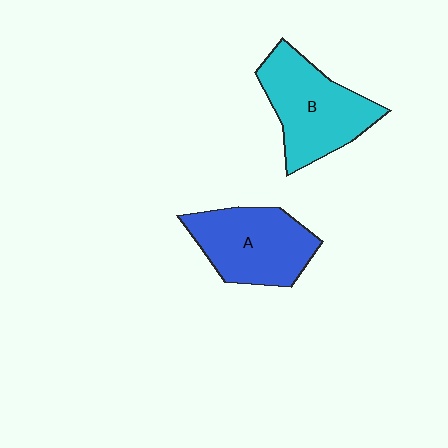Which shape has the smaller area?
Shape A (blue).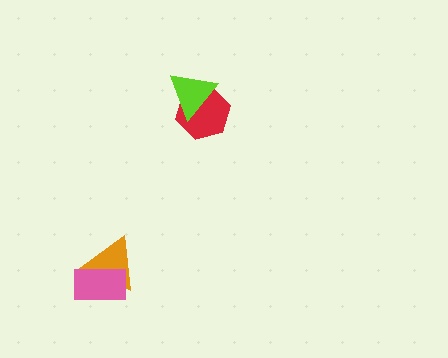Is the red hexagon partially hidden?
Yes, it is partially covered by another shape.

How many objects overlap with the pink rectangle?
1 object overlaps with the pink rectangle.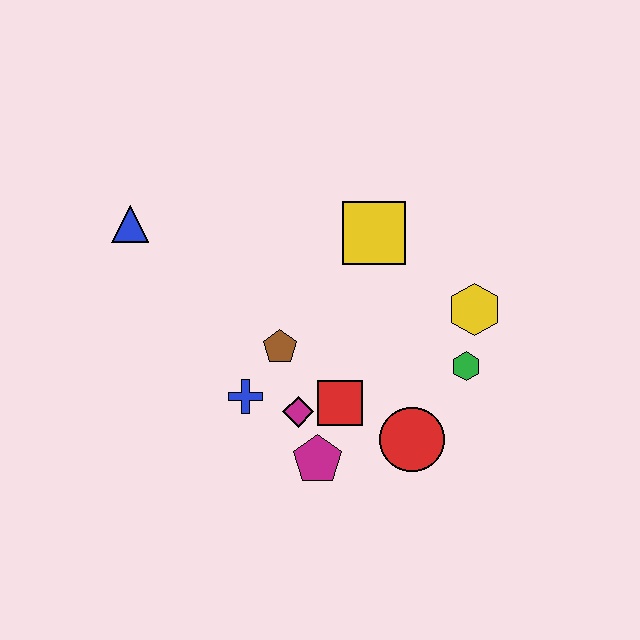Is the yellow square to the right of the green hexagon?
No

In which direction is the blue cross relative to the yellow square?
The blue cross is below the yellow square.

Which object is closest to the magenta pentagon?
The magenta diamond is closest to the magenta pentagon.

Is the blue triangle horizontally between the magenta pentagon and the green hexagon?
No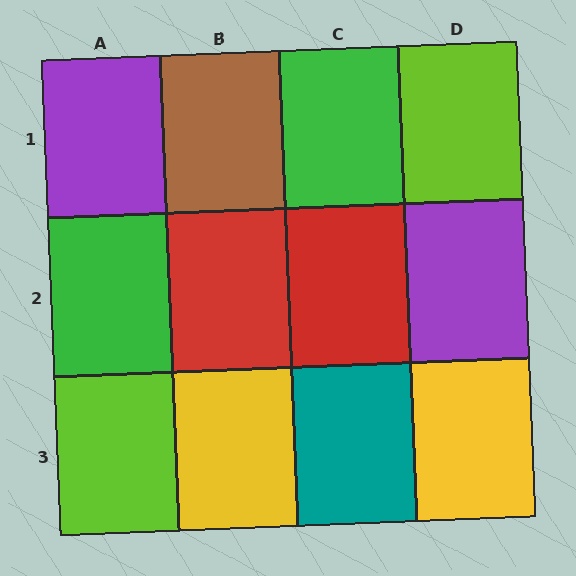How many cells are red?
2 cells are red.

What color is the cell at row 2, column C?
Red.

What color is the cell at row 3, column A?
Lime.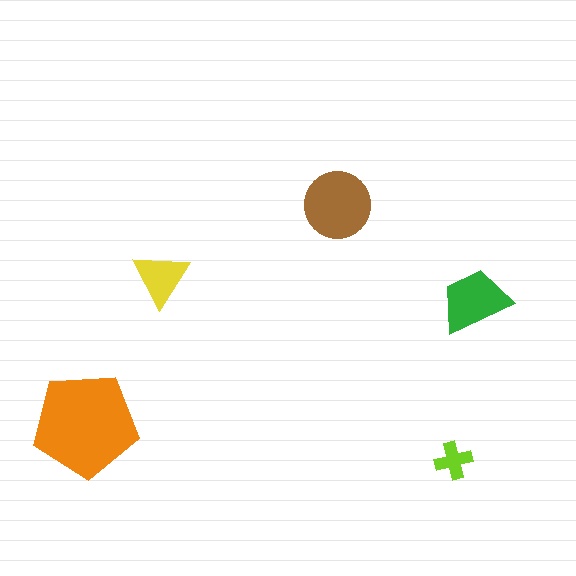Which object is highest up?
The brown circle is topmost.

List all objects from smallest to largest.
The lime cross, the yellow triangle, the green trapezoid, the brown circle, the orange pentagon.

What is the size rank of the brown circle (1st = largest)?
2nd.